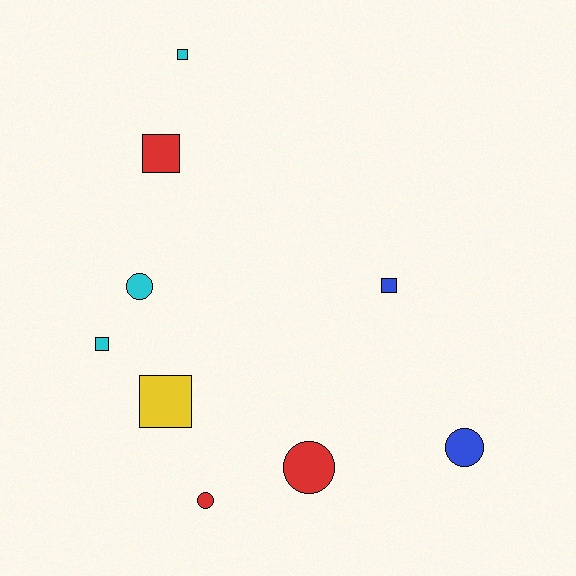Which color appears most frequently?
Red, with 3 objects.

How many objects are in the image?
There are 9 objects.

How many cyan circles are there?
There is 1 cyan circle.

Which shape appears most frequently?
Square, with 5 objects.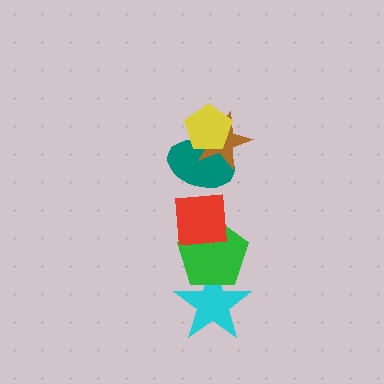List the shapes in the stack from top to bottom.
From top to bottom: the yellow pentagon, the brown star, the teal ellipse, the red square, the green pentagon, the cyan star.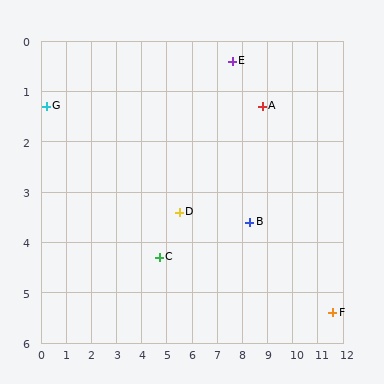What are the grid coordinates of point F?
Point F is at approximately (11.6, 5.4).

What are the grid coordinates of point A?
Point A is at approximately (8.8, 1.3).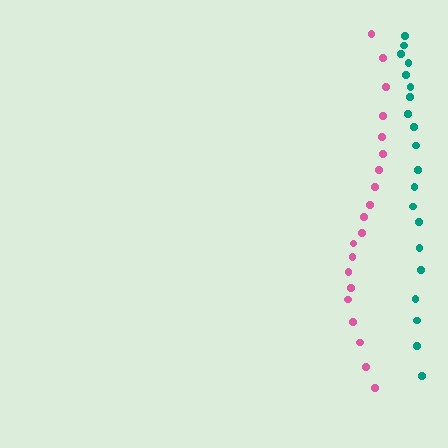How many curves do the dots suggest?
There are 2 distinct paths.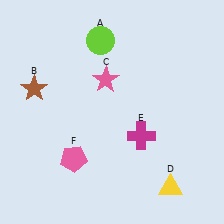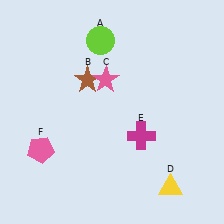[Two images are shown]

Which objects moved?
The objects that moved are: the brown star (B), the pink pentagon (F).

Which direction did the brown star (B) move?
The brown star (B) moved right.